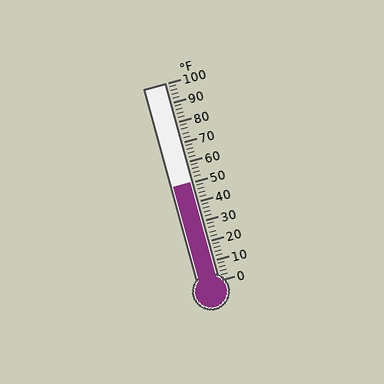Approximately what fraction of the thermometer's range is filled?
The thermometer is filled to approximately 50% of its range.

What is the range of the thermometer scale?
The thermometer scale ranges from 0°F to 100°F.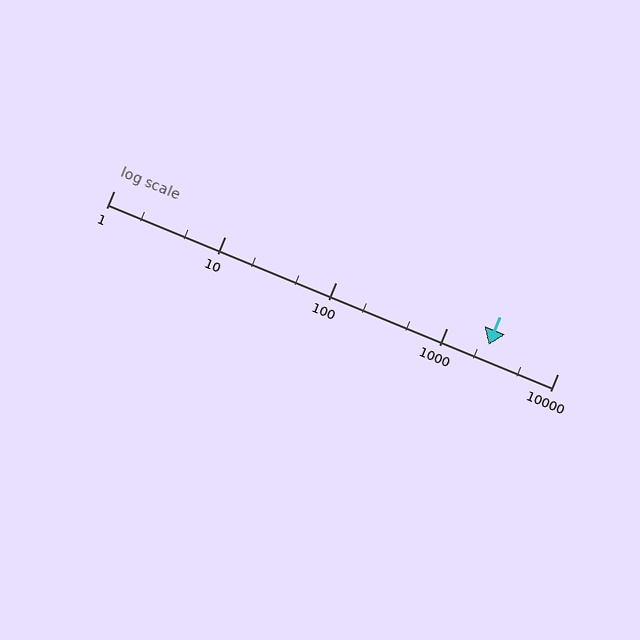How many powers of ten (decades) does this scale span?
The scale spans 4 decades, from 1 to 10000.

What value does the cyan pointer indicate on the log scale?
The pointer indicates approximately 2400.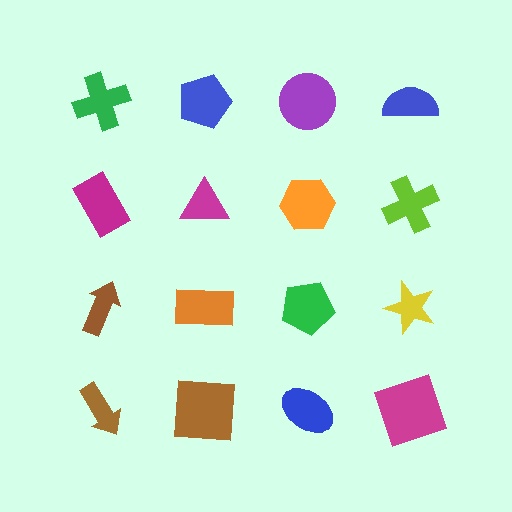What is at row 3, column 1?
A brown arrow.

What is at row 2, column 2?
A magenta triangle.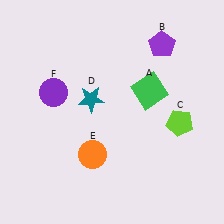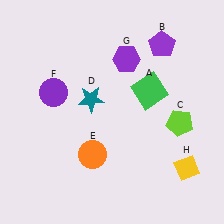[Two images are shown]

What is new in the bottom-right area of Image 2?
A yellow diamond (H) was added in the bottom-right area of Image 2.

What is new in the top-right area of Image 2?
A purple hexagon (G) was added in the top-right area of Image 2.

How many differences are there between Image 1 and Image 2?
There are 2 differences between the two images.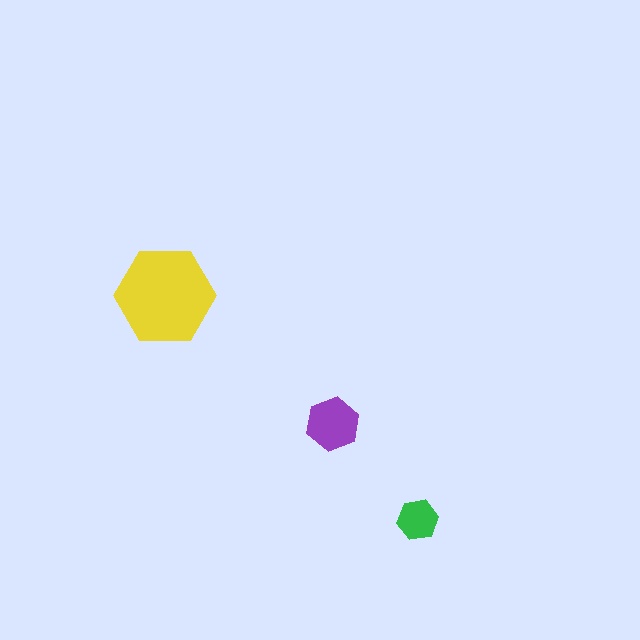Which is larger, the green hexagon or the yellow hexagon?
The yellow one.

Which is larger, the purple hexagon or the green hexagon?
The purple one.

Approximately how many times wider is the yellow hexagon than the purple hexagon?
About 2 times wider.